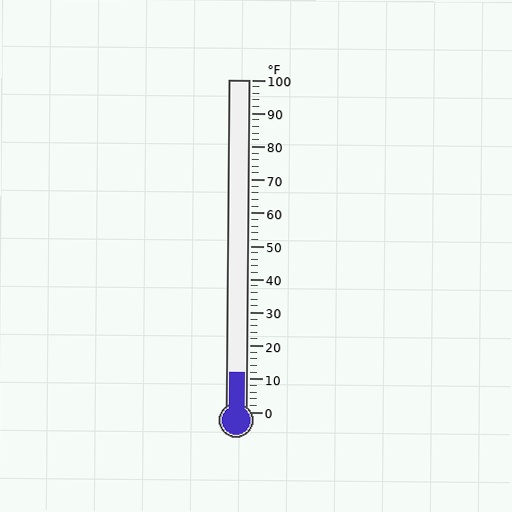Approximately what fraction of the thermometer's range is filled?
The thermometer is filled to approximately 10% of its range.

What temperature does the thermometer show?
The thermometer shows approximately 12°F.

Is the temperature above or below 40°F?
The temperature is below 40°F.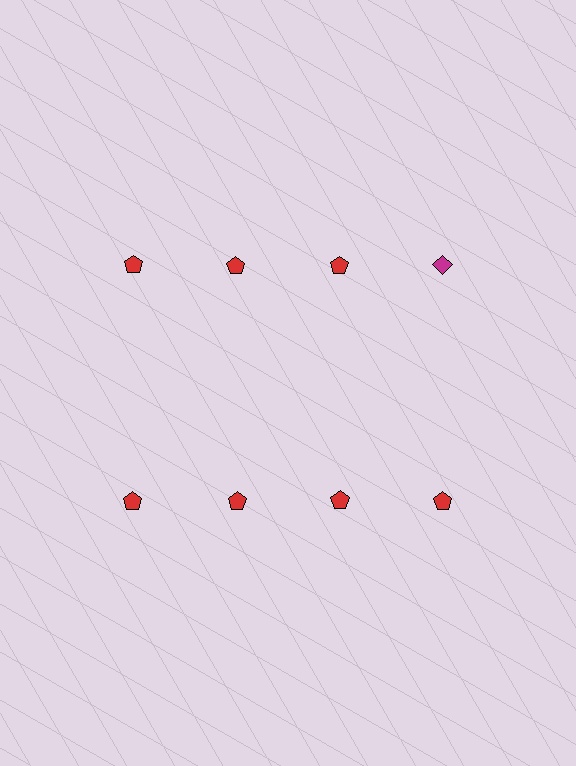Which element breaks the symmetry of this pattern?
The magenta diamond in the top row, second from right column breaks the symmetry. All other shapes are red pentagons.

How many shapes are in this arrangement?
There are 8 shapes arranged in a grid pattern.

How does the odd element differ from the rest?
It differs in both color (magenta instead of red) and shape (diamond instead of pentagon).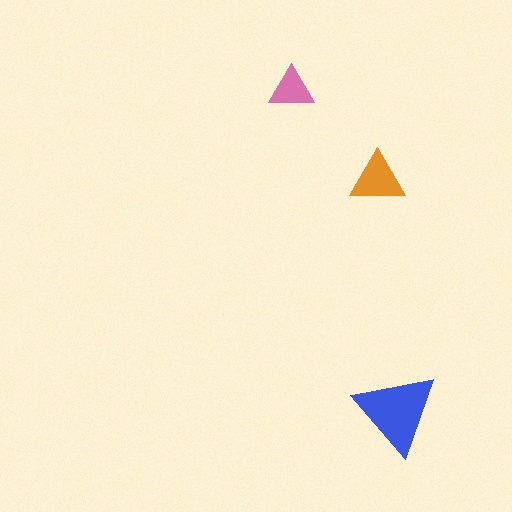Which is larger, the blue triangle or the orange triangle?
The blue one.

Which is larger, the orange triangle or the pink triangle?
The orange one.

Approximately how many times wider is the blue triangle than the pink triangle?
About 2 times wider.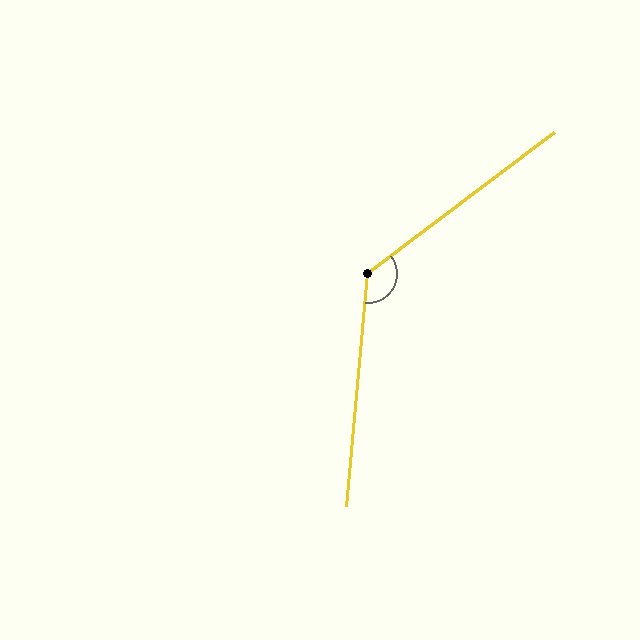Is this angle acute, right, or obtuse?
It is obtuse.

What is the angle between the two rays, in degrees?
Approximately 132 degrees.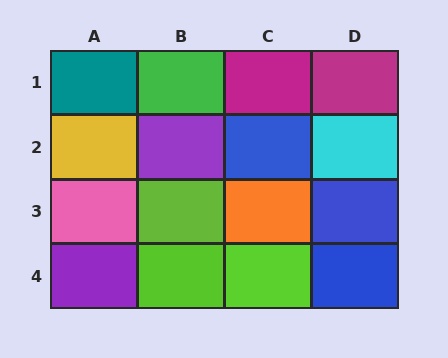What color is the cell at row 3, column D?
Blue.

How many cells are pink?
1 cell is pink.